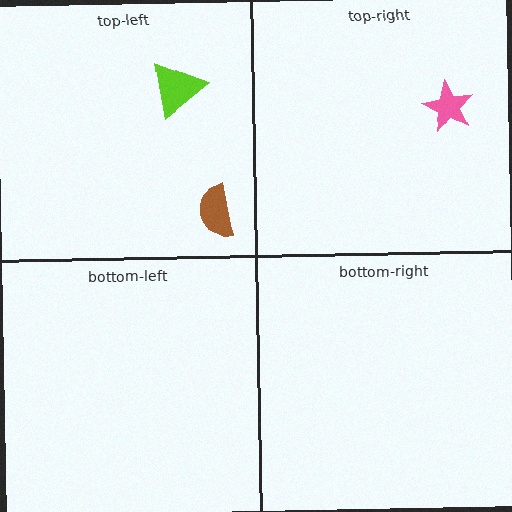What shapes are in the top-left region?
The lime triangle, the brown semicircle.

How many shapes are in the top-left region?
2.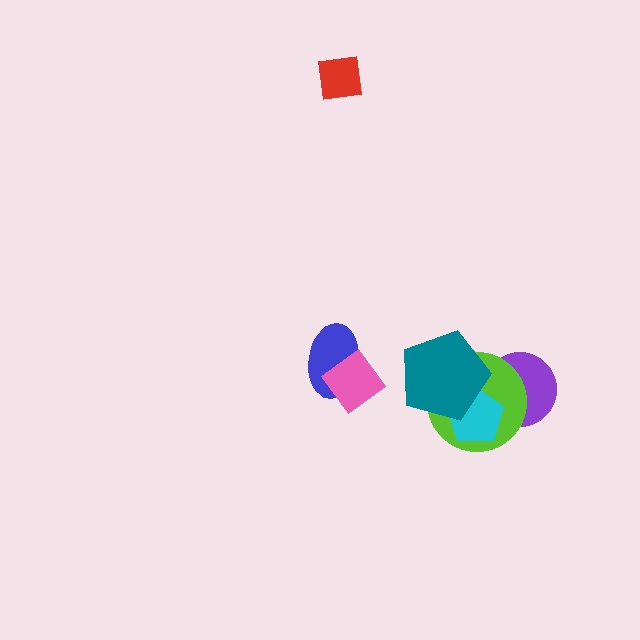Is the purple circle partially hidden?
Yes, it is partially covered by another shape.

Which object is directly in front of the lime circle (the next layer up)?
The cyan pentagon is directly in front of the lime circle.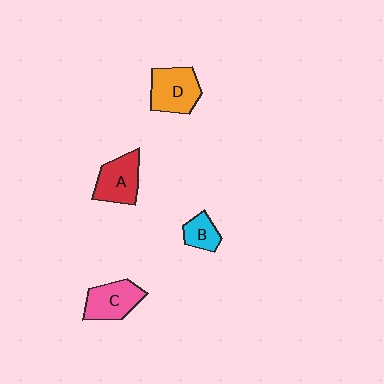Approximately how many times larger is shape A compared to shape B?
Approximately 1.7 times.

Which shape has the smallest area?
Shape B (cyan).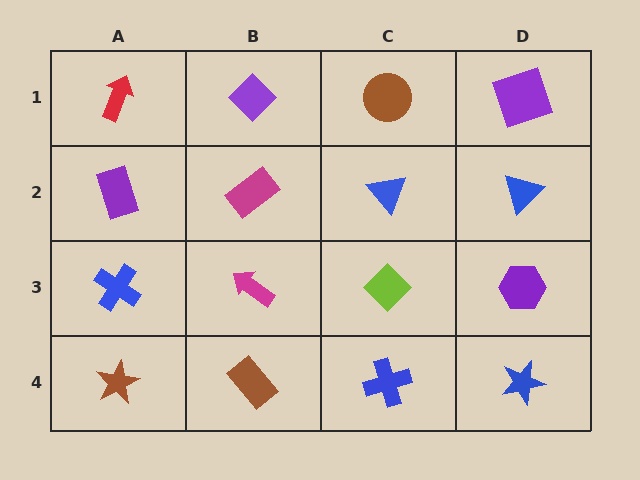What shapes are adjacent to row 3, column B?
A magenta rectangle (row 2, column B), a brown rectangle (row 4, column B), a blue cross (row 3, column A), a lime diamond (row 3, column C).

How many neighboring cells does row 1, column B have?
3.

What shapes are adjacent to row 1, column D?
A blue triangle (row 2, column D), a brown circle (row 1, column C).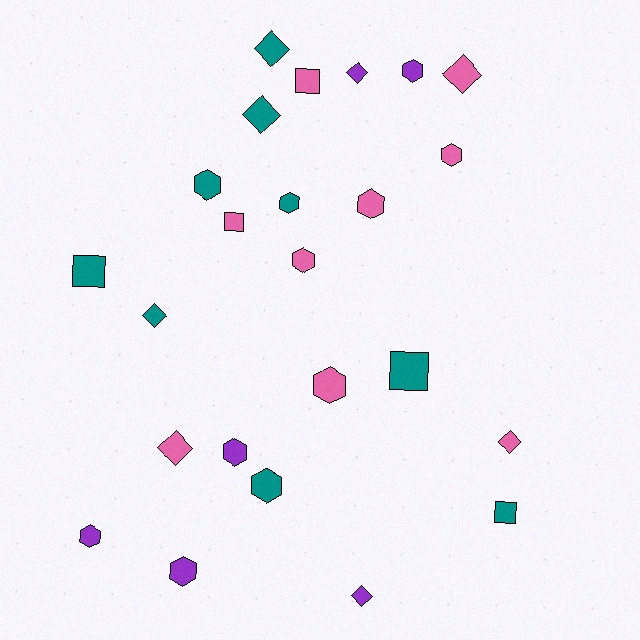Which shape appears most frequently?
Hexagon, with 11 objects.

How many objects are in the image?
There are 24 objects.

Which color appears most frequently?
Pink, with 9 objects.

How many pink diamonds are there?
There are 3 pink diamonds.